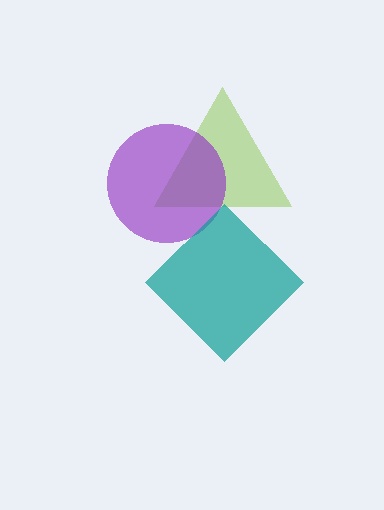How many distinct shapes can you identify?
There are 3 distinct shapes: a lime triangle, a purple circle, a teal diamond.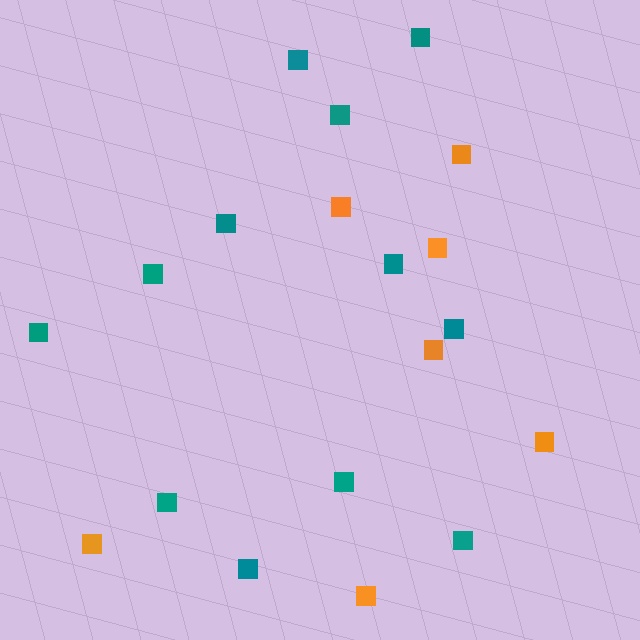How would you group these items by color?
There are 2 groups: one group of orange squares (7) and one group of teal squares (12).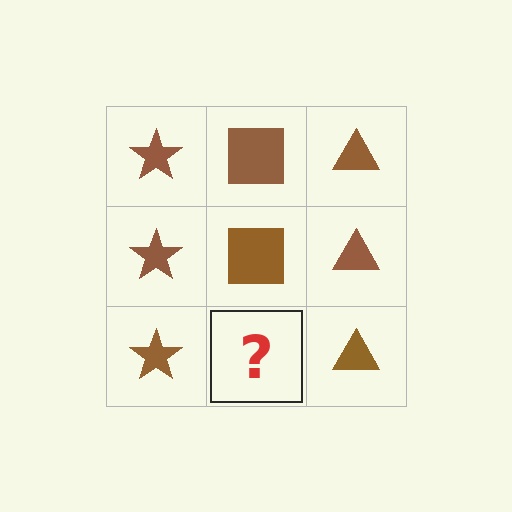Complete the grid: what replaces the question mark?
The question mark should be replaced with a brown square.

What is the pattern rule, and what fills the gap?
The rule is that each column has a consistent shape. The gap should be filled with a brown square.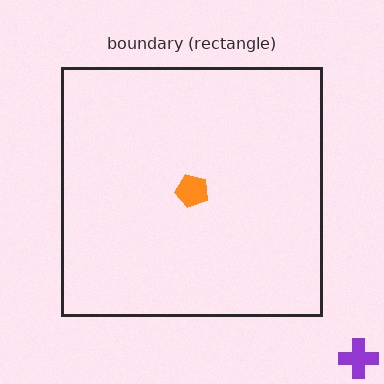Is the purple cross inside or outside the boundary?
Outside.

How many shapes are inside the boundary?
1 inside, 1 outside.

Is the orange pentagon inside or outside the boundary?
Inside.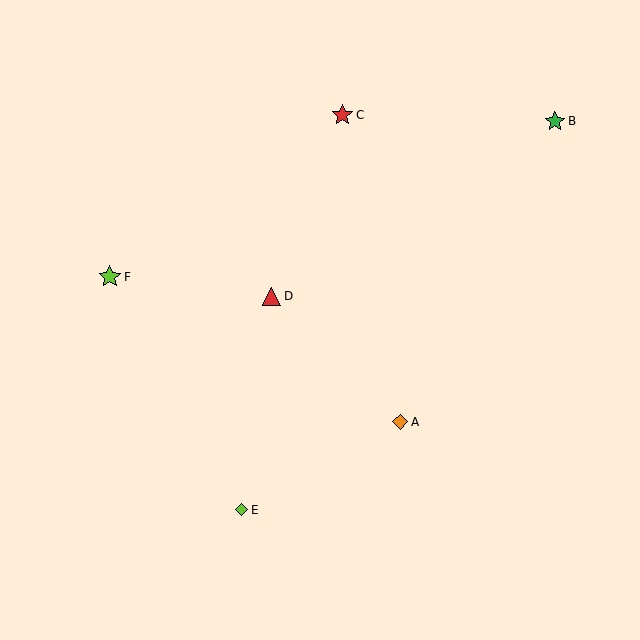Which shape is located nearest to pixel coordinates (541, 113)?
The green star (labeled B) at (555, 121) is nearest to that location.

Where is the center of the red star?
The center of the red star is at (342, 115).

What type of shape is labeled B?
Shape B is a green star.